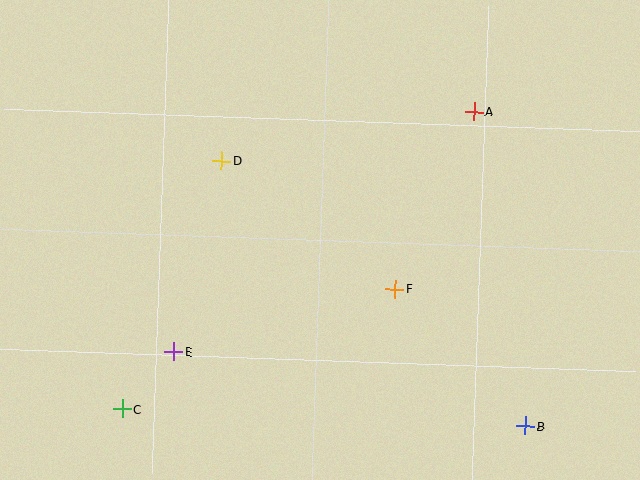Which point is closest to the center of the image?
Point F at (395, 289) is closest to the center.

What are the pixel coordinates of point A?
Point A is at (474, 111).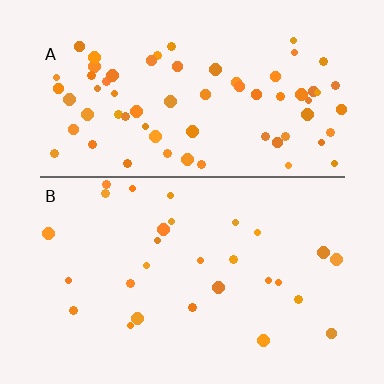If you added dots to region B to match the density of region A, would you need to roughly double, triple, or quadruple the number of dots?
Approximately triple.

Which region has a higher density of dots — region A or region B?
A (the top).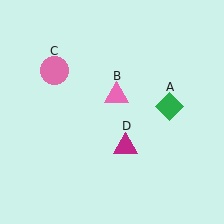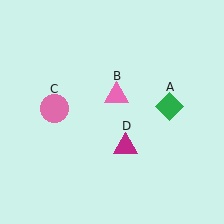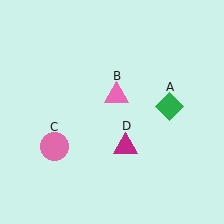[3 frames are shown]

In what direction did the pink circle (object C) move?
The pink circle (object C) moved down.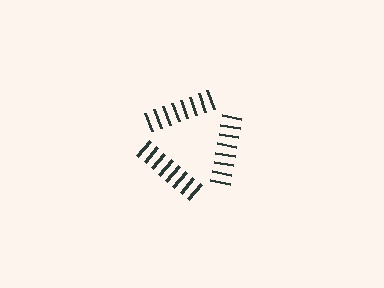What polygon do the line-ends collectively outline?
An illusory triangle — the line segments terminate on its edges but no continuous stroke is drawn.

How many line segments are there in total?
24 — 8 along each of the 3 edges.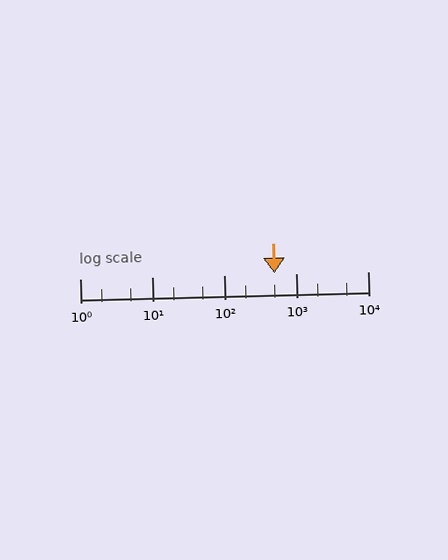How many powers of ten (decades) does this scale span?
The scale spans 4 decades, from 1 to 10000.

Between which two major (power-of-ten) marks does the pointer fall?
The pointer is between 100 and 1000.